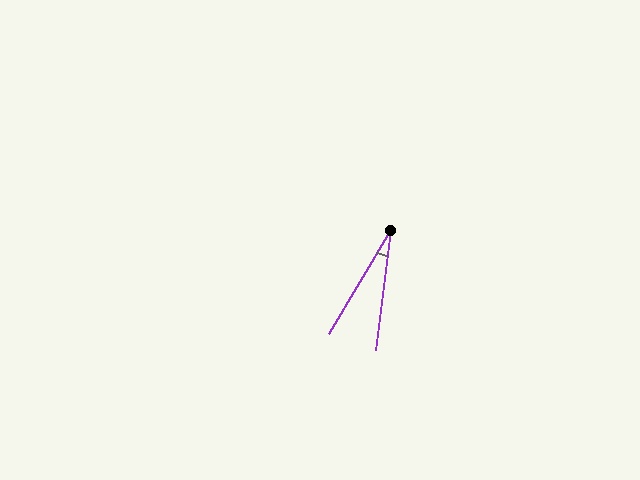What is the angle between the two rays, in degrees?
Approximately 23 degrees.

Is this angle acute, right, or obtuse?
It is acute.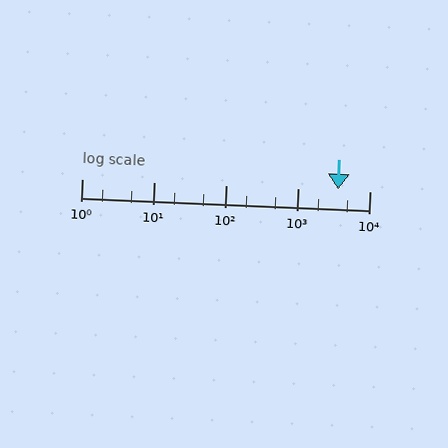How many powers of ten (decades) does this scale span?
The scale spans 4 decades, from 1 to 10000.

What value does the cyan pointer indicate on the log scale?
The pointer indicates approximately 3700.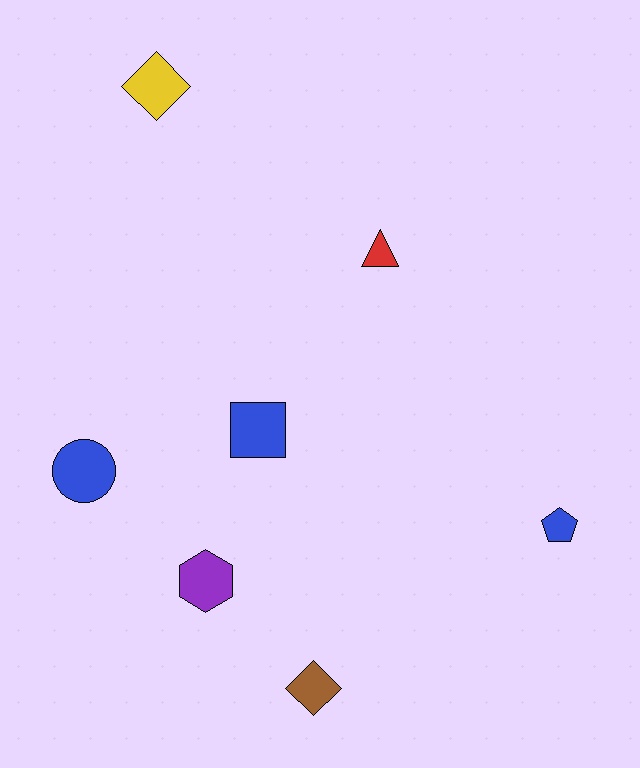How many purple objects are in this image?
There is 1 purple object.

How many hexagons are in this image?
There is 1 hexagon.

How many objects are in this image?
There are 7 objects.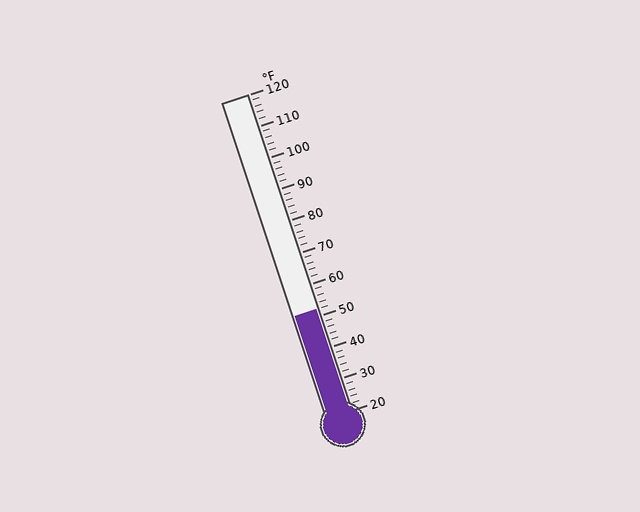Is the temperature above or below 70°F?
The temperature is below 70°F.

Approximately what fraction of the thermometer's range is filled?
The thermometer is filled to approximately 30% of its range.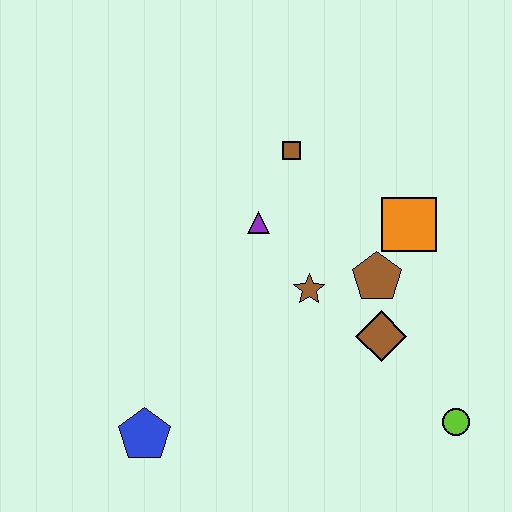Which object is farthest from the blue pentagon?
The orange square is farthest from the blue pentagon.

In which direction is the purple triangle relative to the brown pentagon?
The purple triangle is to the left of the brown pentagon.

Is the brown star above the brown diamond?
Yes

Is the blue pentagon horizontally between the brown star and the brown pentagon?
No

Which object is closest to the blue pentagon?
The brown star is closest to the blue pentagon.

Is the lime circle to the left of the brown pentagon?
No